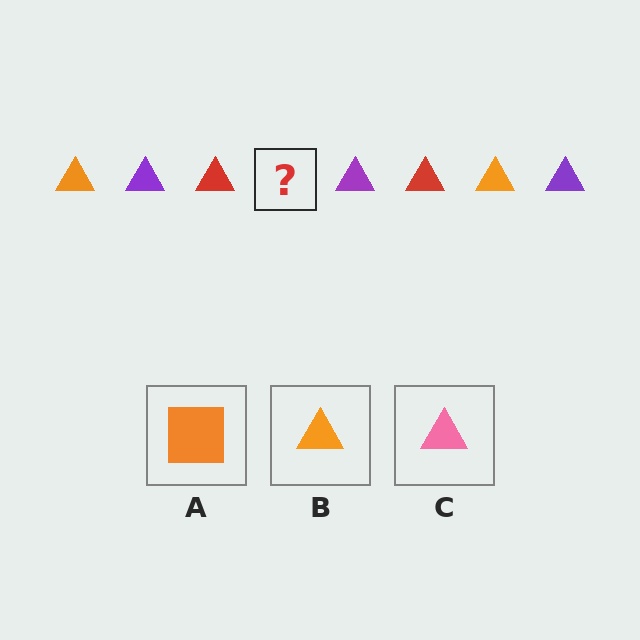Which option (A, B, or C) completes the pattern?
B.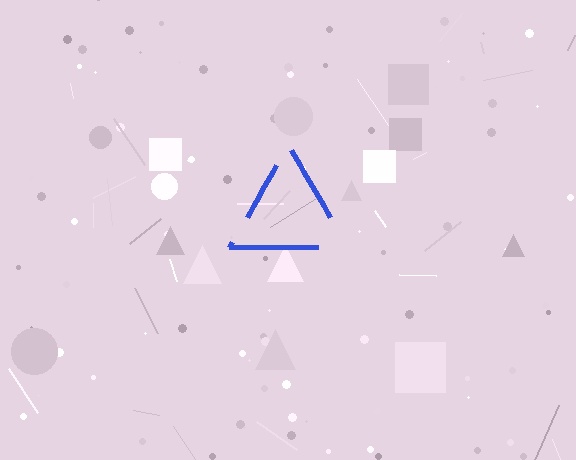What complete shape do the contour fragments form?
The contour fragments form a triangle.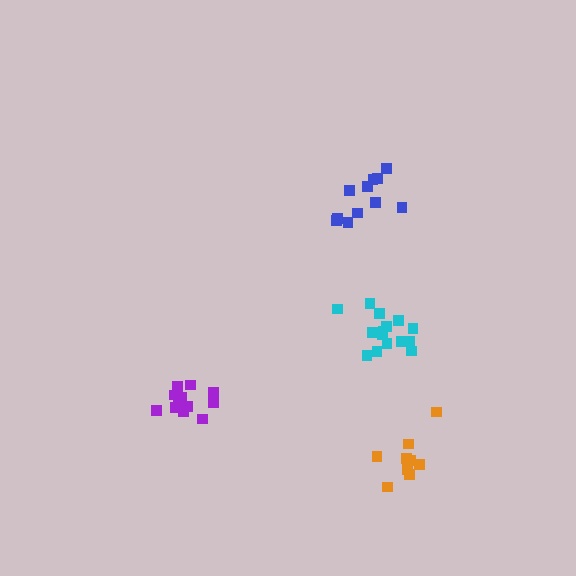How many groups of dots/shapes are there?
There are 4 groups.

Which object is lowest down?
The orange cluster is bottommost.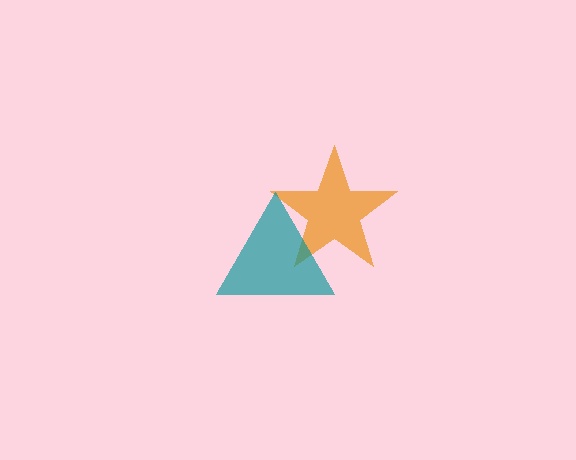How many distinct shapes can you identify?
There are 2 distinct shapes: an orange star, a teal triangle.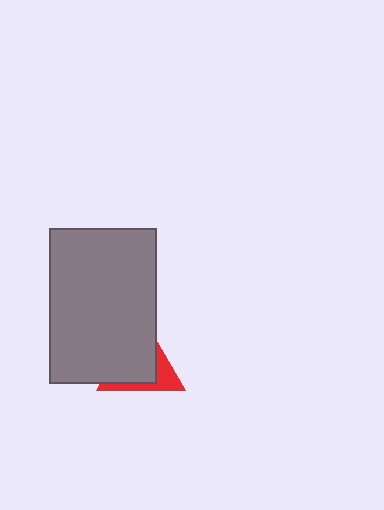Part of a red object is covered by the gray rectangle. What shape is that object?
It is a triangle.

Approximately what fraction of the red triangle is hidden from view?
Roughly 67% of the red triangle is hidden behind the gray rectangle.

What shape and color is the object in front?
The object in front is a gray rectangle.